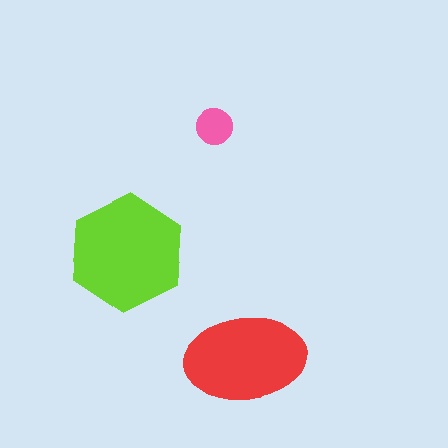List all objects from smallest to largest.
The pink circle, the red ellipse, the lime hexagon.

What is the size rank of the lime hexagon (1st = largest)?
1st.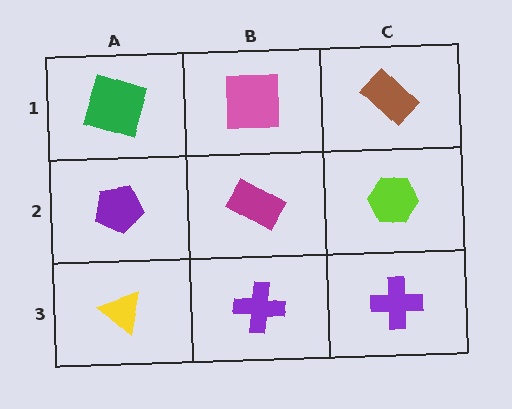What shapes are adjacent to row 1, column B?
A magenta rectangle (row 2, column B), a green square (row 1, column A), a brown rectangle (row 1, column C).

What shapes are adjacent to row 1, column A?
A purple pentagon (row 2, column A), a pink square (row 1, column B).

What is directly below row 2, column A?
A yellow triangle.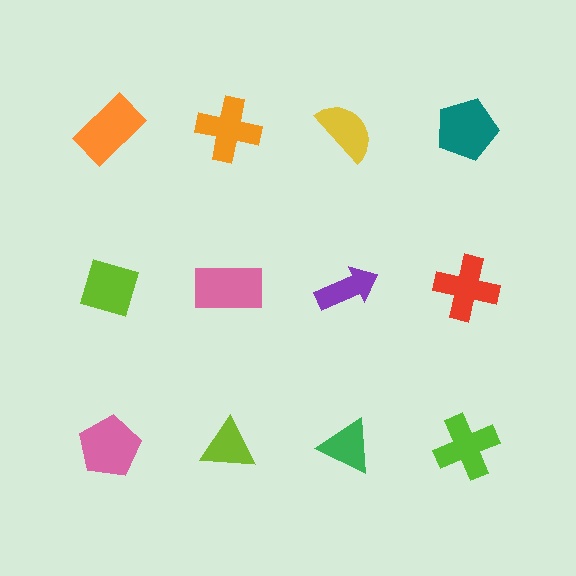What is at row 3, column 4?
A lime cross.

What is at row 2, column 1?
A lime diamond.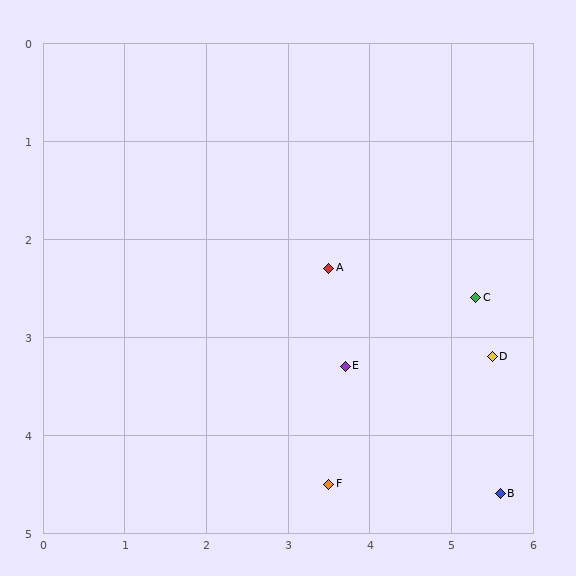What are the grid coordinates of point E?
Point E is at approximately (3.7, 3.3).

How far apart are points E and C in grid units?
Points E and C are about 1.7 grid units apart.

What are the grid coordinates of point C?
Point C is at approximately (5.3, 2.6).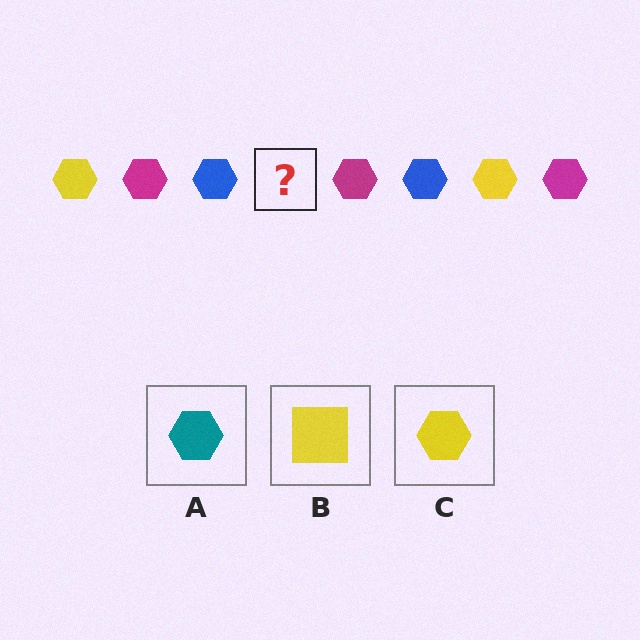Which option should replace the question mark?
Option C.